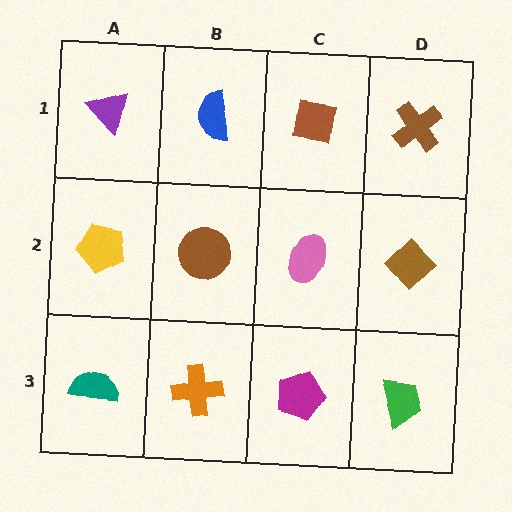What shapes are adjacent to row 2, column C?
A brown square (row 1, column C), a magenta pentagon (row 3, column C), a brown circle (row 2, column B), a brown diamond (row 2, column D).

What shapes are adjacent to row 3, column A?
A yellow pentagon (row 2, column A), an orange cross (row 3, column B).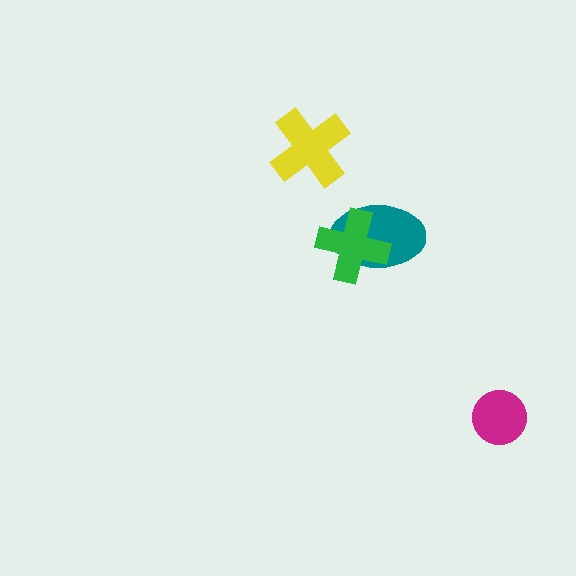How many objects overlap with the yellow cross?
0 objects overlap with the yellow cross.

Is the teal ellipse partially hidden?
Yes, it is partially covered by another shape.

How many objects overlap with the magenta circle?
0 objects overlap with the magenta circle.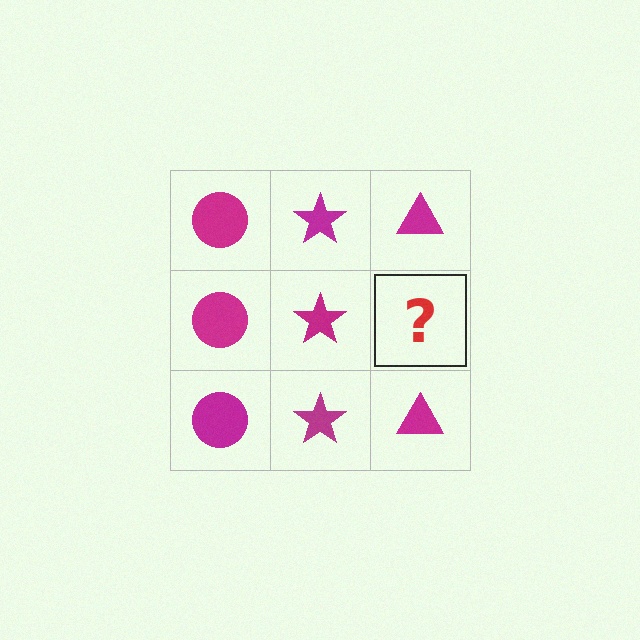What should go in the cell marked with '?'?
The missing cell should contain a magenta triangle.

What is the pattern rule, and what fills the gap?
The rule is that each column has a consistent shape. The gap should be filled with a magenta triangle.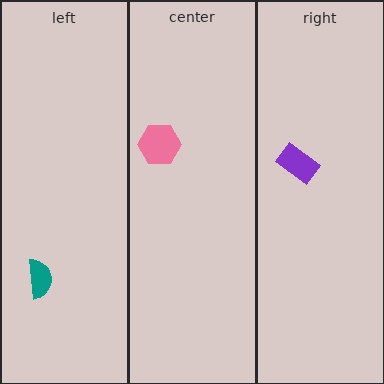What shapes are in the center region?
The pink hexagon.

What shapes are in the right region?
The purple rectangle.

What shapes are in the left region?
The teal semicircle.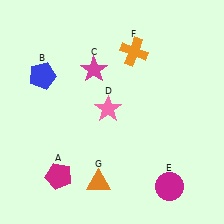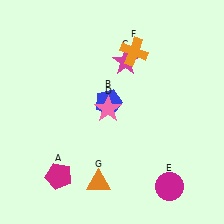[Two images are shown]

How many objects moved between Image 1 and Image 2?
2 objects moved between the two images.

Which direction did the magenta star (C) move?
The magenta star (C) moved right.